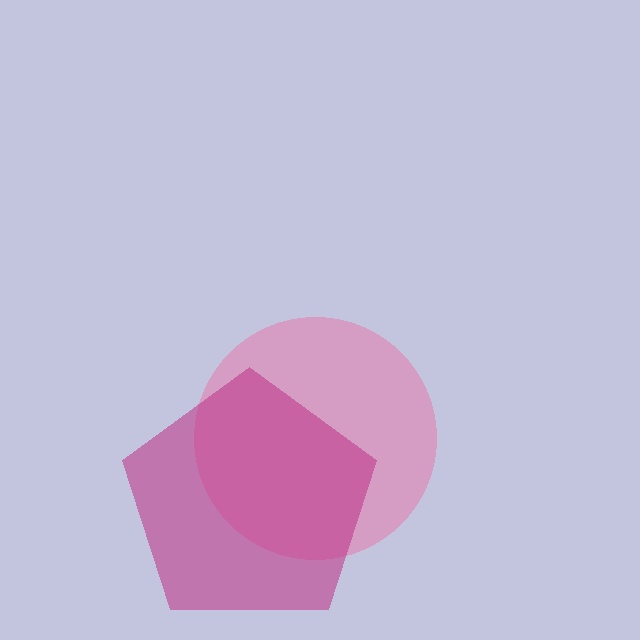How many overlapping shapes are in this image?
There are 2 overlapping shapes in the image.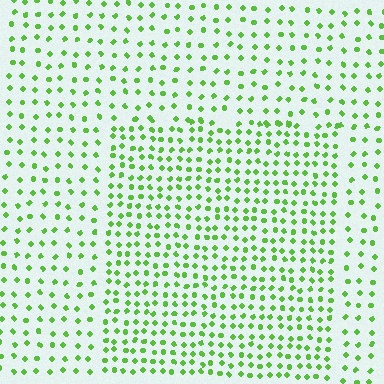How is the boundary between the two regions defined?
The boundary is defined by a change in element density (approximately 1.7x ratio). All elements are the same color, size, and shape.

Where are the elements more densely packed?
The elements are more densely packed inside the rectangle boundary.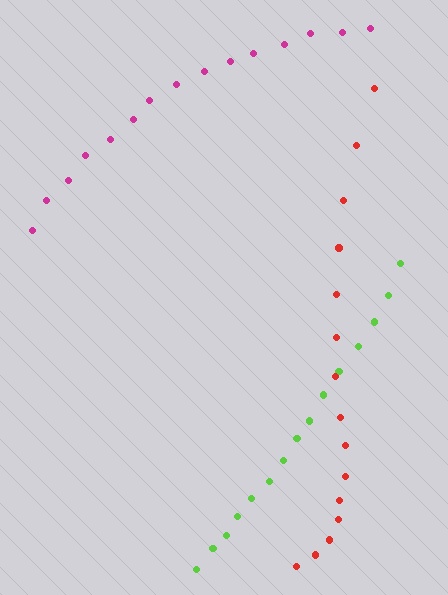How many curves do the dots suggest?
There are 3 distinct paths.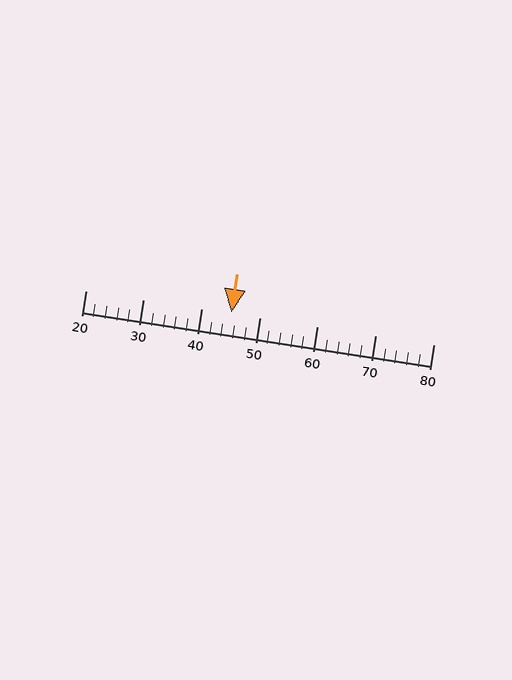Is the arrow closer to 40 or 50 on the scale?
The arrow is closer to 50.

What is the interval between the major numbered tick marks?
The major tick marks are spaced 10 units apart.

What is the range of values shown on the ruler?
The ruler shows values from 20 to 80.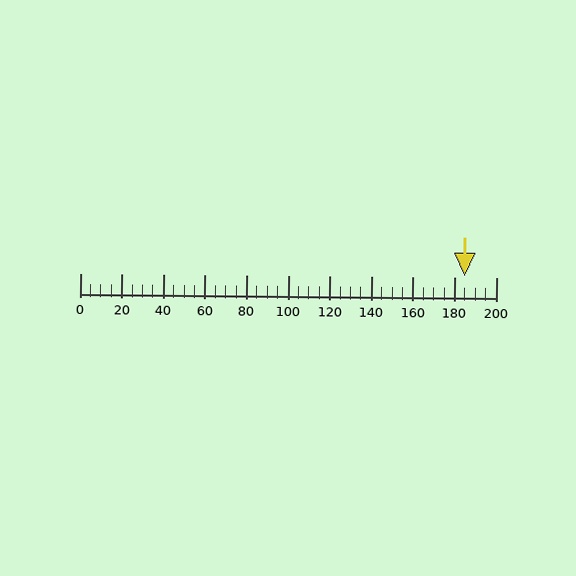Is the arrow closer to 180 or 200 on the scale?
The arrow is closer to 180.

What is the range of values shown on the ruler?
The ruler shows values from 0 to 200.